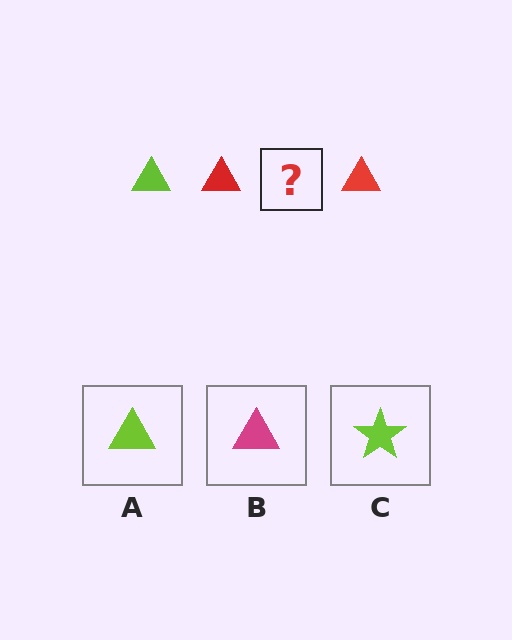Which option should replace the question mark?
Option A.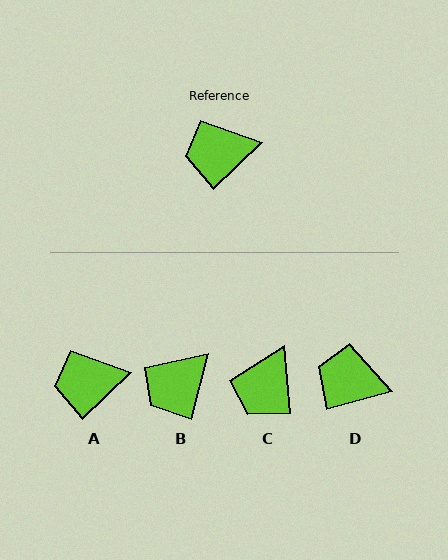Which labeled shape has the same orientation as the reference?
A.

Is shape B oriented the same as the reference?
No, it is off by about 32 degrees.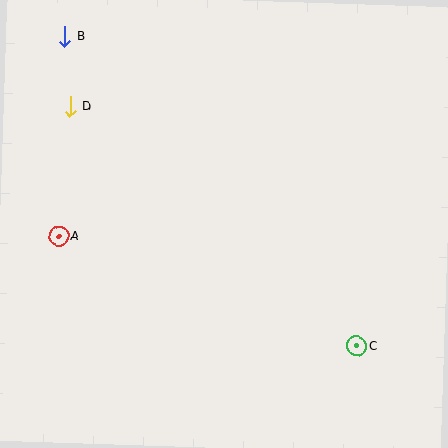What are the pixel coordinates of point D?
Point D is at (70, 106).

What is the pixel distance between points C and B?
The distance between C and B is 426 pixels.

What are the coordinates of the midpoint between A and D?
The midpoint between A and D is at (64, 171).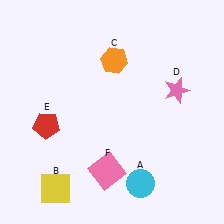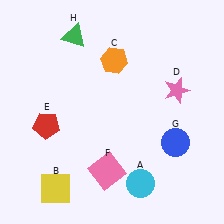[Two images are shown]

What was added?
A blue circle (G), a green triangle (H) were added in Image 2.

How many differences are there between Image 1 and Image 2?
There are 2 differences between the two images.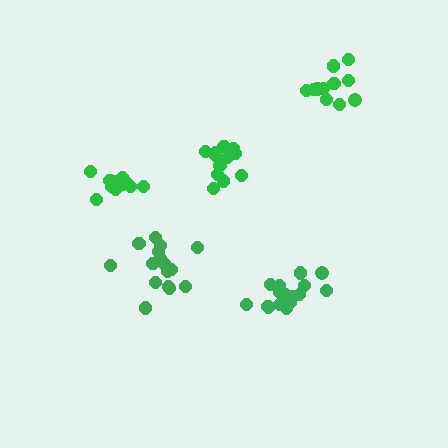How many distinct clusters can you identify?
There are 5 distinct clusters.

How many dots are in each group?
Group 1: 16 dots, Group 2: 16 dots, Group 3: 11 dots, Group 4: 12 dots, Group 5: 13 dots (68 total).